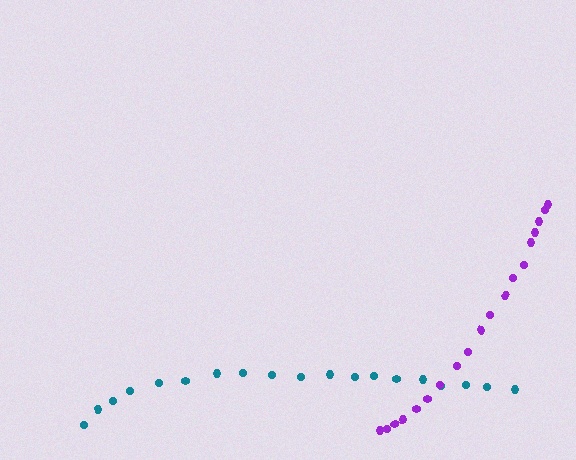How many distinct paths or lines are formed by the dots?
There are 2 distinct paths.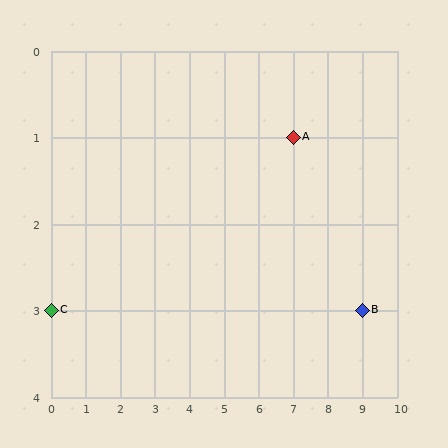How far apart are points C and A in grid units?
Points C and A are 7 columns and 2 rows apart (about 7.3 grid units diagonally).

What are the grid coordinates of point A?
Point A is at grid coordinates (7, 1).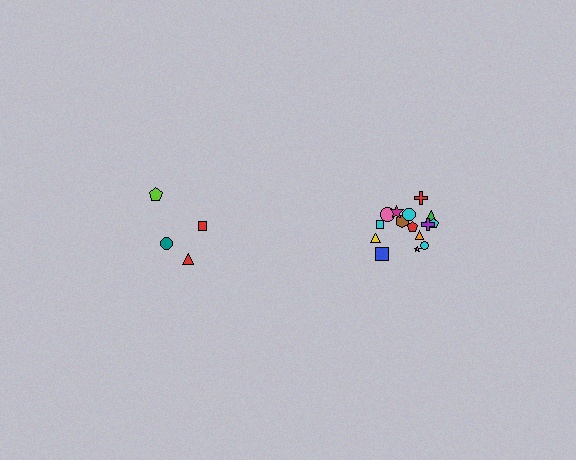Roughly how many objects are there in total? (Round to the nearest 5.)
Roughly 20 objects in total.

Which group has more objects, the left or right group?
The right group.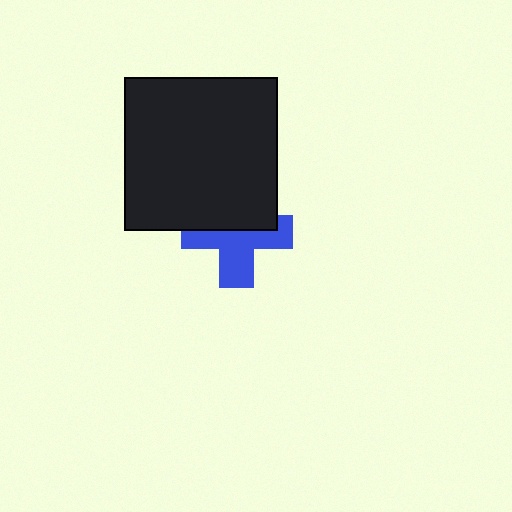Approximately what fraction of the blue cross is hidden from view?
Roughly 45% of the blue cross is hidden behind the black square.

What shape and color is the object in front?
The object in front is a black square.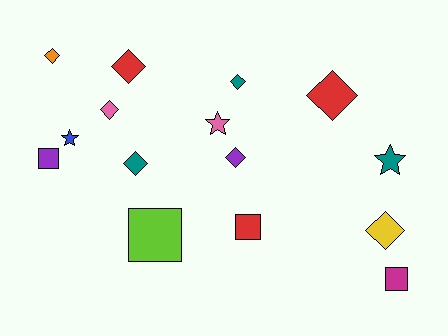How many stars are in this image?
There are 3 stars.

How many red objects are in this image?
There are 3 red objects.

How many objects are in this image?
There are 15 objects.